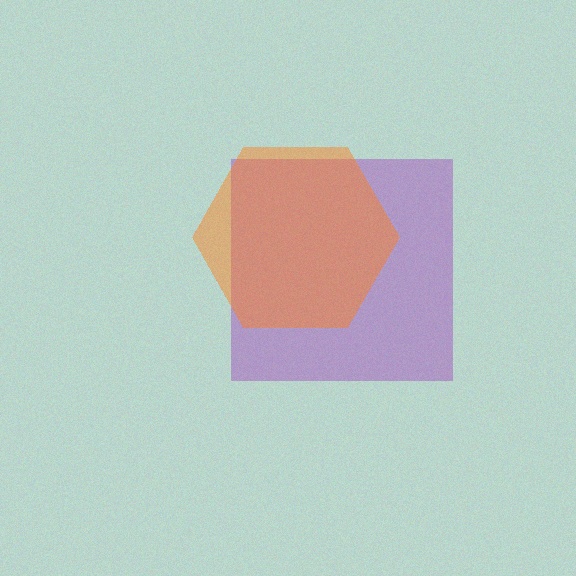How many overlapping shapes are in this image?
There are 2 overlapping shapes in the image.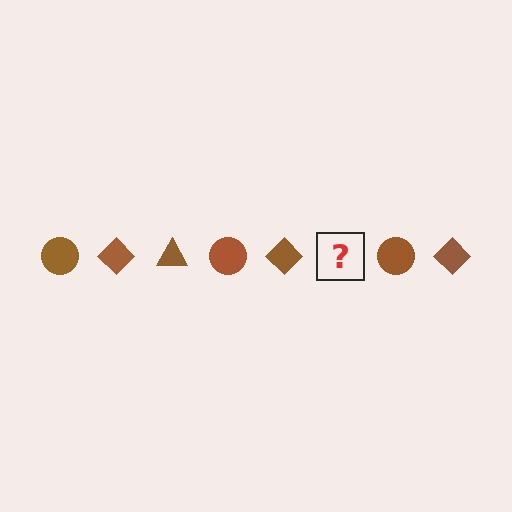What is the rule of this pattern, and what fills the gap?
The rule is that the pattern cycles through circle, diamond, triangle shapes in brown. The gap should be filled with a brown triangle.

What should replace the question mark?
The question mark should be replaced with a brown triangle.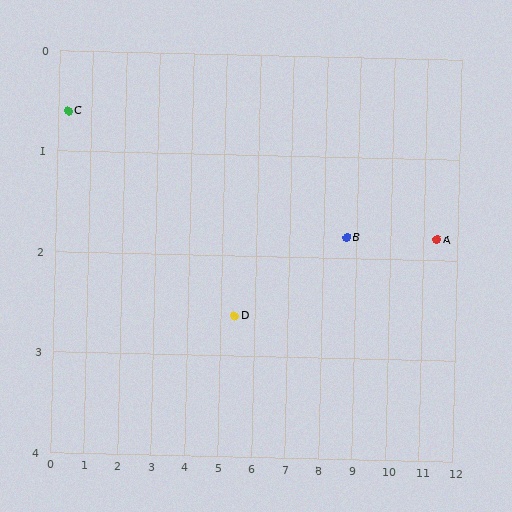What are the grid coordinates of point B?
Point B is at approximately (8.7, 1.8).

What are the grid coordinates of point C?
Point C is at approximately (0.3, 0.6).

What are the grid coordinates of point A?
Point A is at approximately (11.4, 1.8).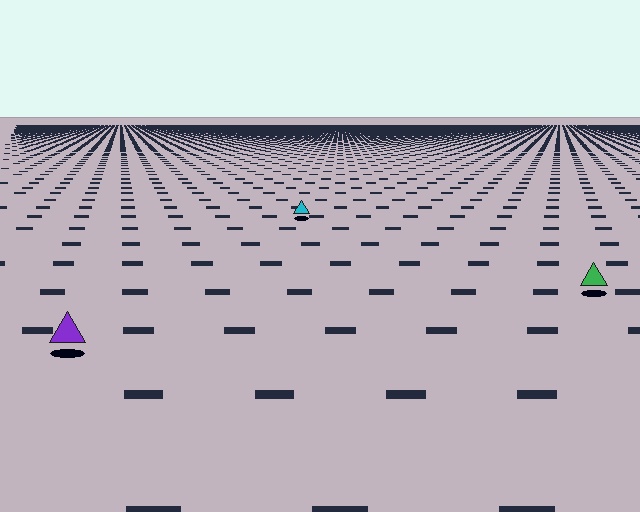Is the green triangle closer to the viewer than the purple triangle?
No. The purple triangle is closer — you can tell from the texture gradient: the ground texture is coarser near it.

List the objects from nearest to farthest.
From nearest to farthest: the purple triangle, the green triangle, the cyan triangle.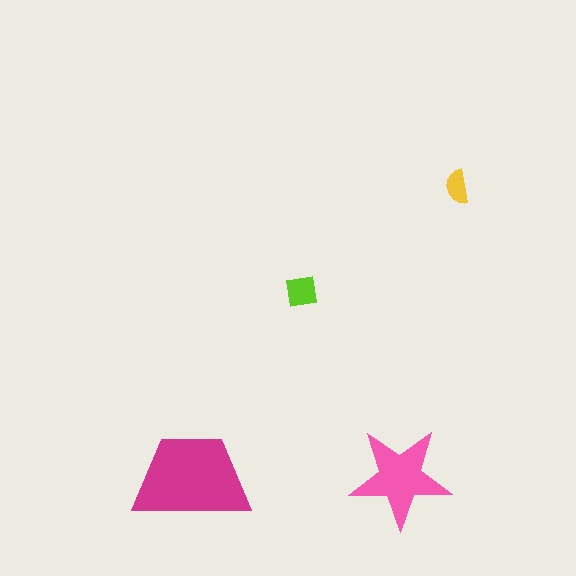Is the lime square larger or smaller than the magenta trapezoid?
Smaller.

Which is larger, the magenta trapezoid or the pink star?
The magenta trapezoid.